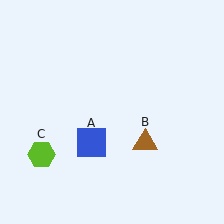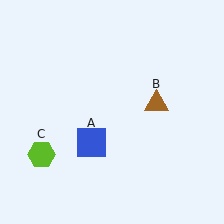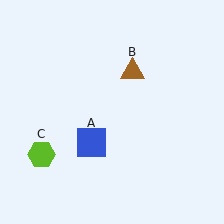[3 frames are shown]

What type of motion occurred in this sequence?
The brown triangle (object B) rotated counterclockwise around the center of the scene.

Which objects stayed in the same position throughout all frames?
Blue square (object A) and lime hexagon (object C) remained stationary.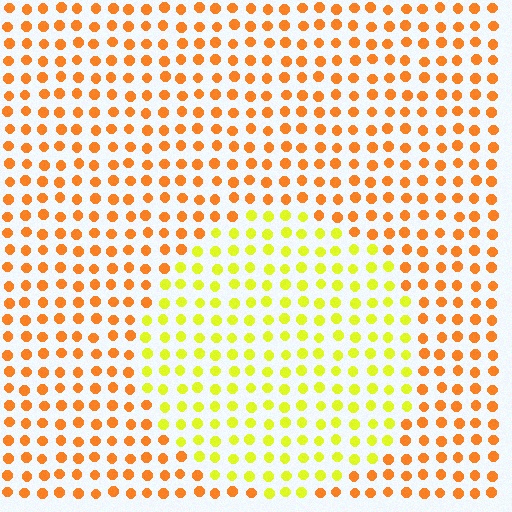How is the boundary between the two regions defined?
The boundary is defined purely by a slight shift in hue (about 41 degrees). Spacing, size, and orientation are identical on both sides.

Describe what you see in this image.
The image is filled with small orange elements in a uniform arrangement. A circle-shaped region is visible where the elements are tinted to a slightly different hue, forming a subtle color boundary.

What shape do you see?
I see a circle.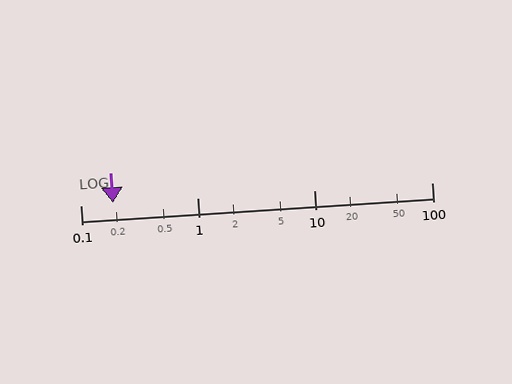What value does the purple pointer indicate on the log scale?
The pointer indicates approximately 0.19.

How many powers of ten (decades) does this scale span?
The scale spans 3 decades, from 0.1 to 100.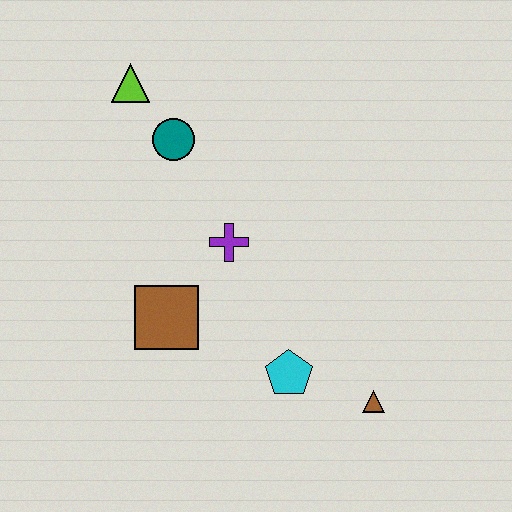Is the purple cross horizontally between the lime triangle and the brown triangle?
Yes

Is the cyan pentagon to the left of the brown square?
No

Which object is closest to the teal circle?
The lime triangle is closest to the teal circle.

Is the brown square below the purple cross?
Yes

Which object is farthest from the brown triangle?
The lime triangle is farthest from the brown triangle.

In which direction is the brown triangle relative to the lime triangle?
The brown triangle is below the lime triangle.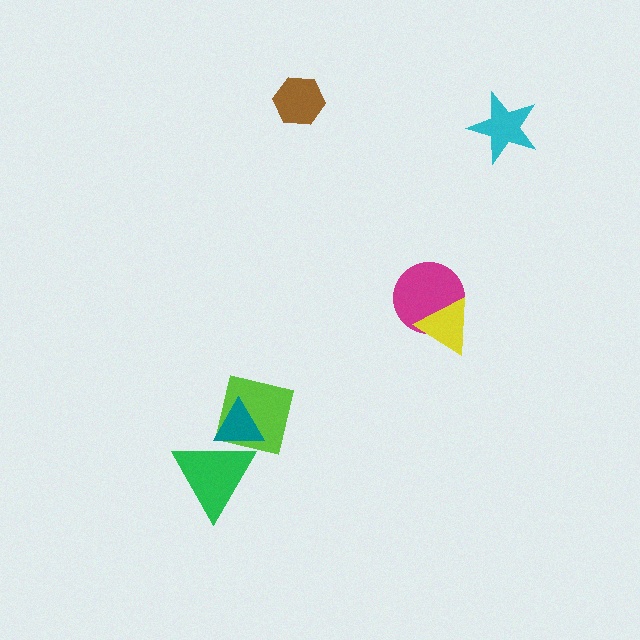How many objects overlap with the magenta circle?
1 object overlaps with the magenta circle.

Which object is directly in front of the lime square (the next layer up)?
The teal triangle is directly in front of the lime square.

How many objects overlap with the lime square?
2 objects overlap with the lime square.